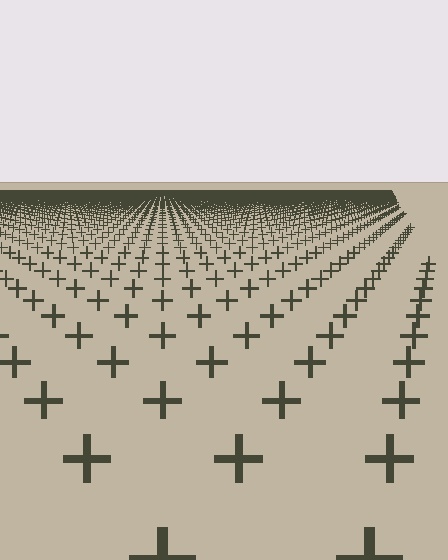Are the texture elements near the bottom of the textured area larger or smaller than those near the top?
Larger. Near the bottom, elements are closer to the viewer and appear at a bigger on-screen size.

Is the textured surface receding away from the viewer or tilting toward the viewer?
The surface is receding away from the viewer. Texture elements get smaller and denser toward the top.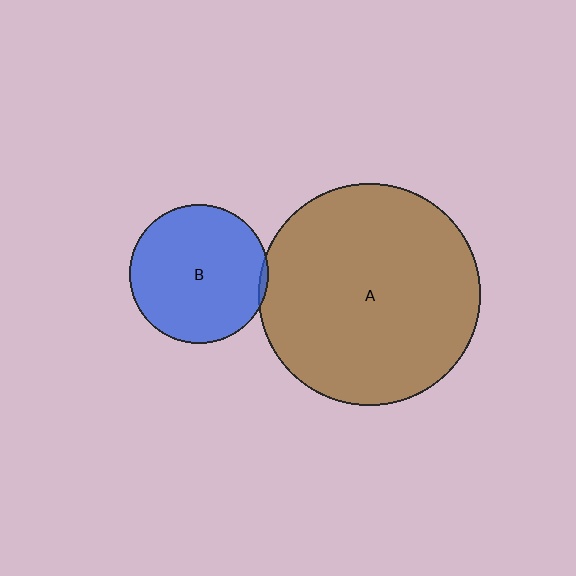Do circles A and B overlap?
Yes.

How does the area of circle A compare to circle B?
Approximately 2.6 times.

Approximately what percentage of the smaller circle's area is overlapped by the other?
Approximately 5%.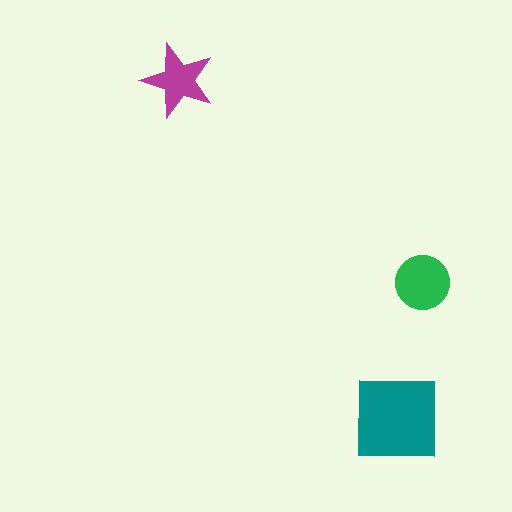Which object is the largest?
The teal square.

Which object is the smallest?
The magenta star.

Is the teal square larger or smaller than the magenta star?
Larger.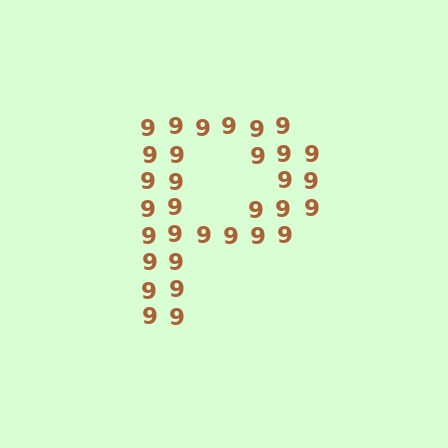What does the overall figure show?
The overall figure shows the letter P.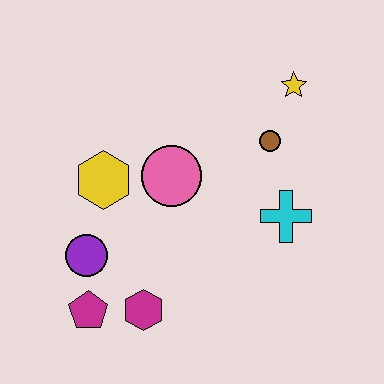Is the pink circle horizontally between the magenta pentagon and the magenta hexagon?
No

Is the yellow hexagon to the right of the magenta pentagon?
Yes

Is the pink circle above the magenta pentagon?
Yes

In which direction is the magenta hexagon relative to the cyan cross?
The magenta hexagon is to the left of the cyan cross.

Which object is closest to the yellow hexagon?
The pink circle is closest to the yellow hexagon.